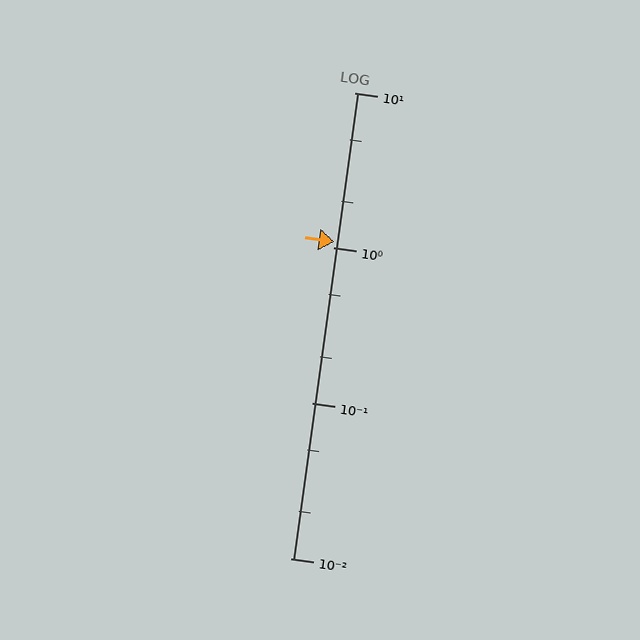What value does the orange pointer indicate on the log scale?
The pointer indicates approximately 1.1.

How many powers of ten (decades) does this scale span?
The scale spans 3 decades, from 0.01 to 10.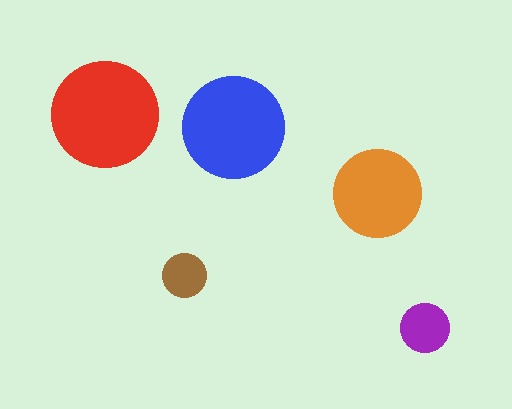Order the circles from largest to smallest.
the red one, the blue one, the orange one, the purple one, the brown one.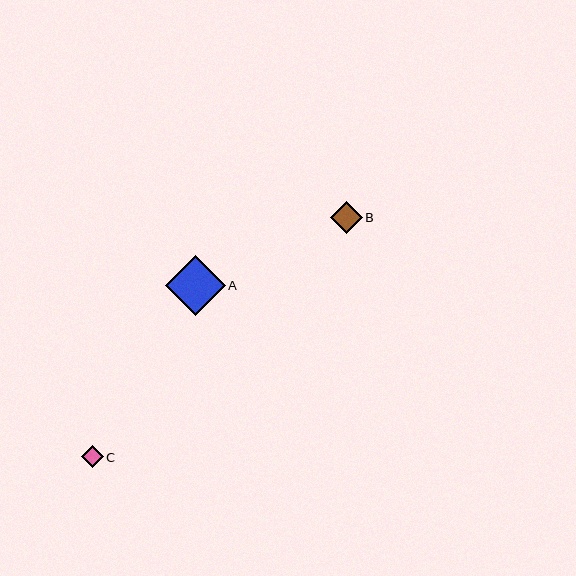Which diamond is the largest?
Diamond A is the largest with a size of approximately 60 pixels.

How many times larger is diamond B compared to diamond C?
Diamond B is approximately 1.4 times the size of diamond C.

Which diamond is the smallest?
Diamond C is the smallest with a size of approximately 22 pixels.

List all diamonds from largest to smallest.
From largest to smallest: A, B, C.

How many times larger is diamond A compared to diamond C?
Diamond A is approximately 2.7 times the size of diamond C.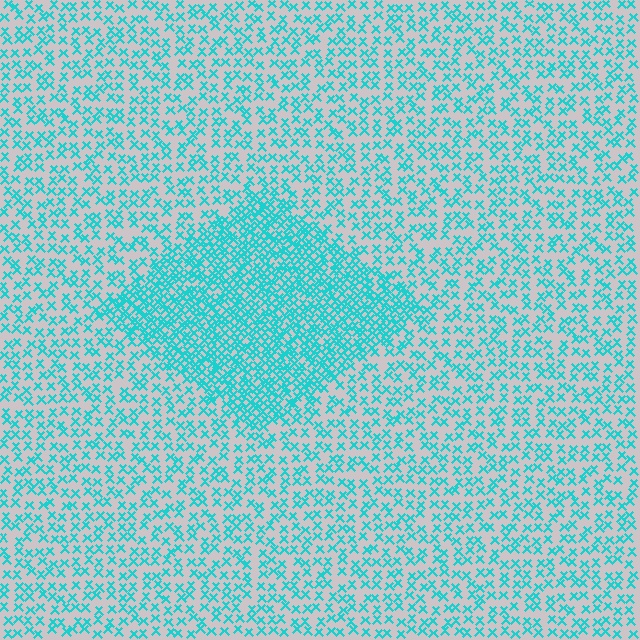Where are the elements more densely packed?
The elements are more densely packed inside the diamond boundary.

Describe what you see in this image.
The image contains small cyan elements arranged at two different densities. A diamond-shaped region is visible where the elements are more densely packed than the surrounding area.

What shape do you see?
I see a diamond.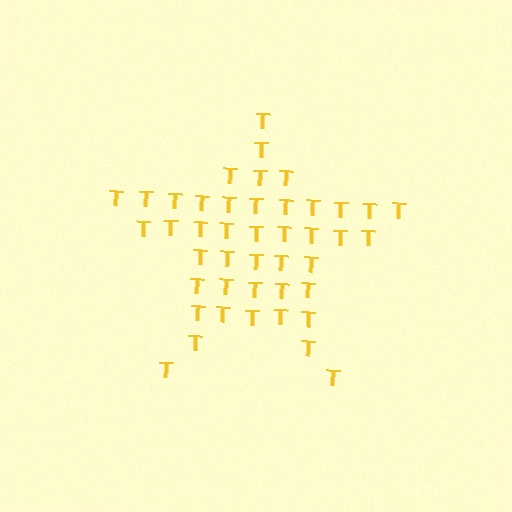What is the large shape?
The large shape is a star.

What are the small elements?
The small elements are letter T's.